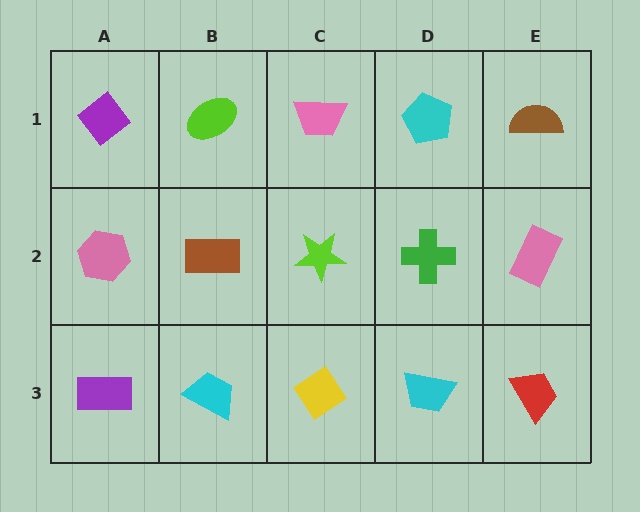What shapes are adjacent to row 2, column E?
A brown semicircle (row 1, column E), a red trapezoid (row 3, column E), a green cross (row 2, column D).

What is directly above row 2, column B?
A lime ellipse.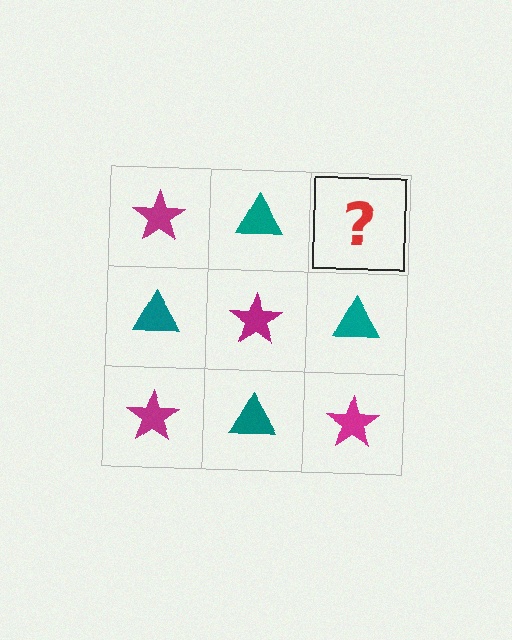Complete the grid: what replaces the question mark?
The question mark should be replaced with a magenta star.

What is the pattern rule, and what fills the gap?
The rule is that it alternates magenta star and teal triangle in a checkerboard pattern. The gap should be filled with a magenta star.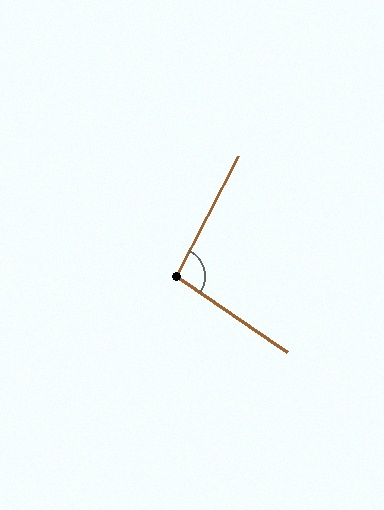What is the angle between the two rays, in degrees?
Approximately 97 degrees.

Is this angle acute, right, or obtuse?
It is obtuse.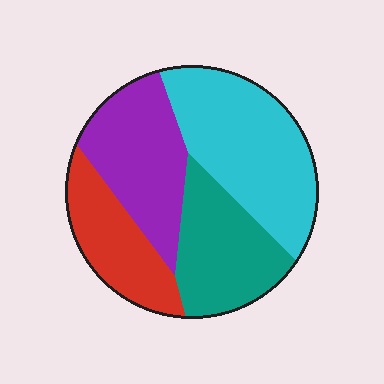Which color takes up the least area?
Red, at roughly 20%.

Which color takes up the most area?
Cyan, at roughly 35%.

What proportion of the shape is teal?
Teal takes up less than a quarter of the shape.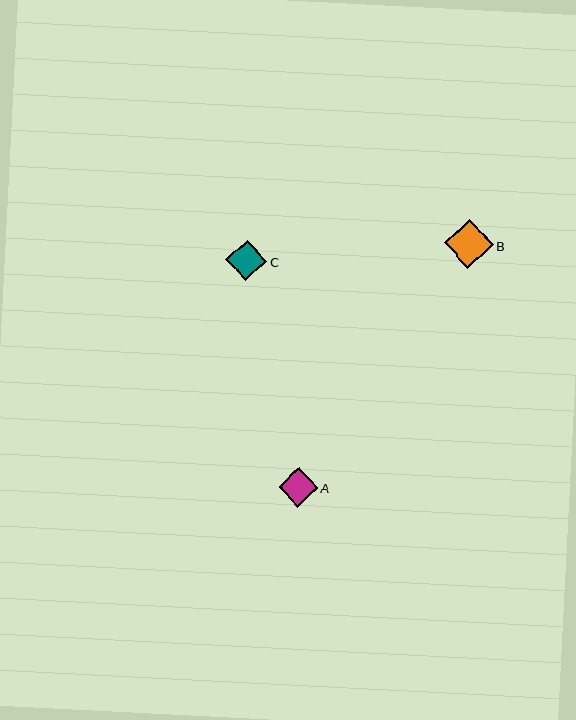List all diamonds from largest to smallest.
From largest to smallest: B, C, A.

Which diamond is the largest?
Diamond B is the largest with a size of approximately 49 pixels.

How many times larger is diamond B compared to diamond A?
Diamond B is approximately 1.2 times the size of diamond A.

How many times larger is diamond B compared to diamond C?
Diamond B is approximately 1.2 times the size of diamond C.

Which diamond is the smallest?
Diamond A is the smallest with a size of approximately 39 pixels.